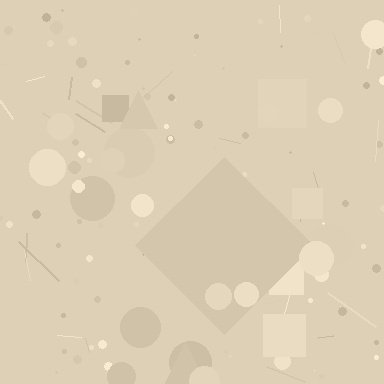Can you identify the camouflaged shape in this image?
The camouflaged shape is a diamond.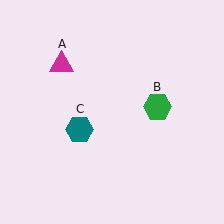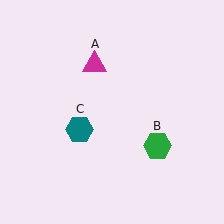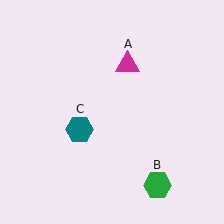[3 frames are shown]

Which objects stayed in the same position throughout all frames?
Teal hexagon (object C) remained stationary.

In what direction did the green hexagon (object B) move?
The green hexagon (object B) moved down.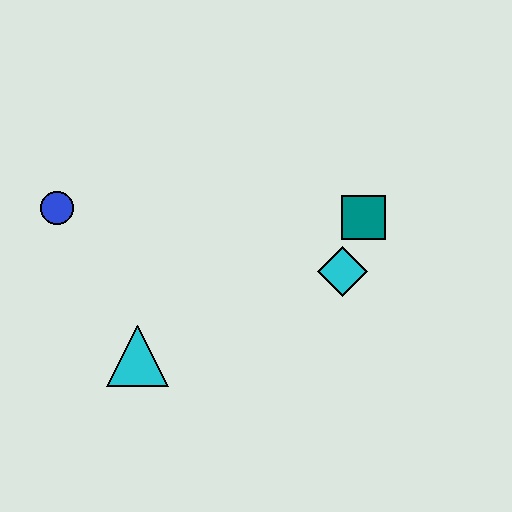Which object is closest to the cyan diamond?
The teal square is closest to the cyan diamond.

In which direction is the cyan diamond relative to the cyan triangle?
The cyan diamond is to the right of the cyan triangle.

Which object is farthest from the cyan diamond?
The blue circle is farthest from the cyan diamond.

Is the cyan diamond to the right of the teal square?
No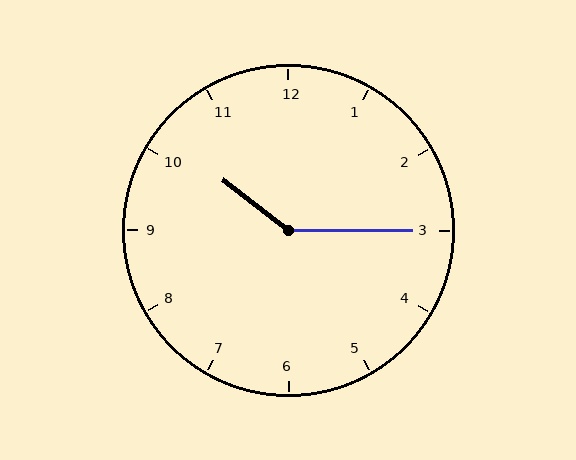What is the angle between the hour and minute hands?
Approximately 142 degrees.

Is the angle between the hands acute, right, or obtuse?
It is obtuse.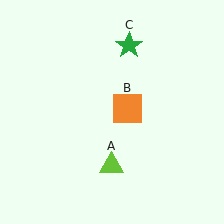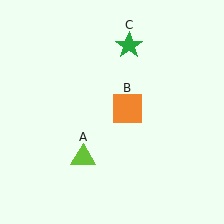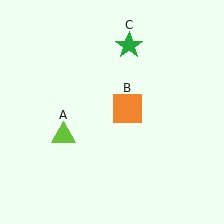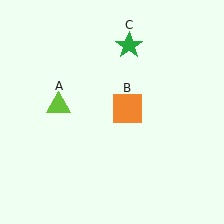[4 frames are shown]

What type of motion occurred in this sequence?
The lime triangle (object A) rotated clockwise around the center of the scene.